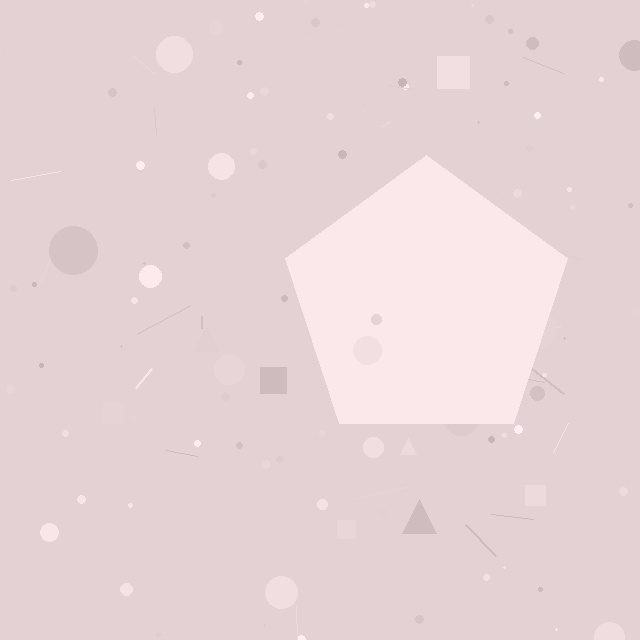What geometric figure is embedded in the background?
A pentagon is embedded in the background.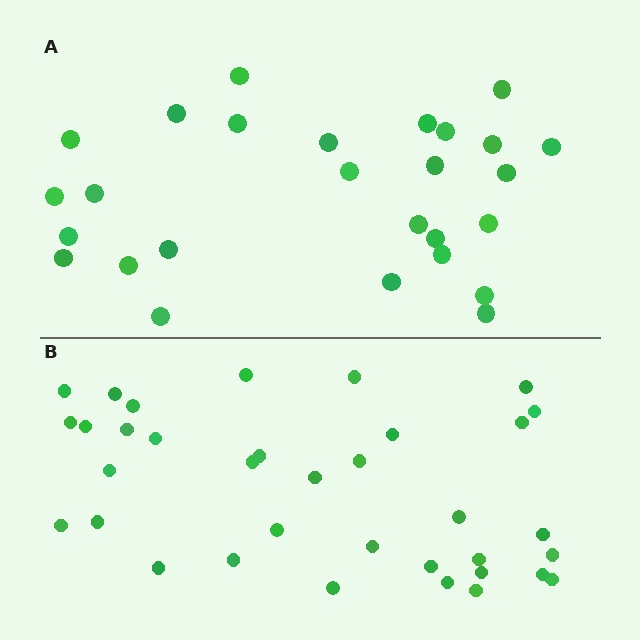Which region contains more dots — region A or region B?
Region B (the bottom region) has more dots.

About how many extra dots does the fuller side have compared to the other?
Region B has roughly 8 or so more dots than region A.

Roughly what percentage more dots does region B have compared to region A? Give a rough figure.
About 30% more.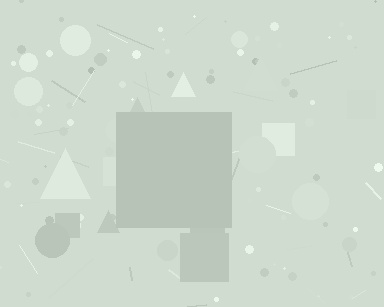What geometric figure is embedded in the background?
A square is embedded in the background.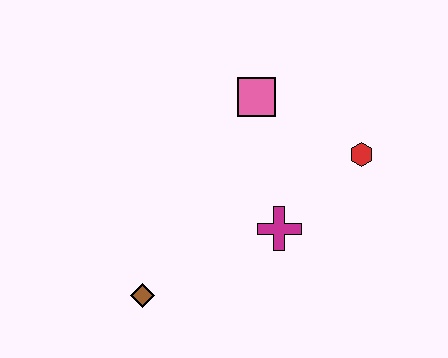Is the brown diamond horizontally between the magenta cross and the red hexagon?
No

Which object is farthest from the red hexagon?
The brown diamond is farthest from the red hexagon.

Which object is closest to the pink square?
The red hexagon is closest to the pink square.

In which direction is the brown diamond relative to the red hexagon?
The brown diamond is to the left of the red hexagon.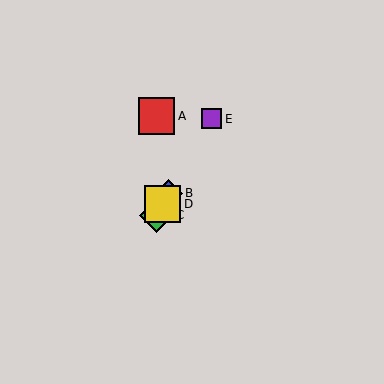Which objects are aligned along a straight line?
Objects B, C, D, E are aligned along a straight line.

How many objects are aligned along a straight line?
4 objects (B, C, D, E) are aligned along a straight line.